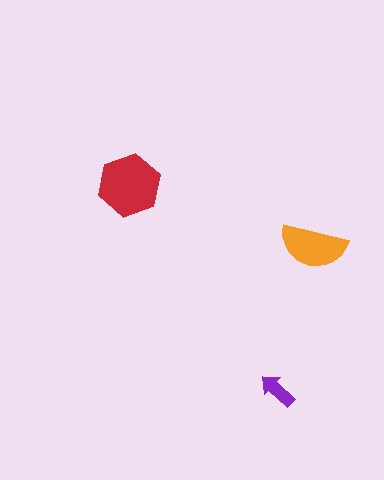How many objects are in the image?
There are 3 objects in the image.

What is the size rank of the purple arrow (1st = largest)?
3rd.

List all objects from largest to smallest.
The red hexagon, the orange semicircle, the purple arrow.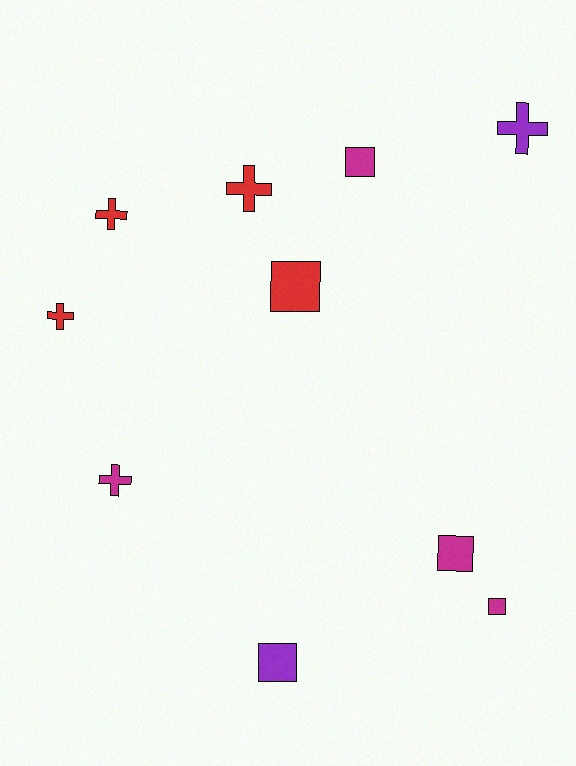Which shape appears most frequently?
Square, with 5 objects.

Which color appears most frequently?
Red, with 4 objects.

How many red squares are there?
There is 1 red square.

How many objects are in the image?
There are 10 objects.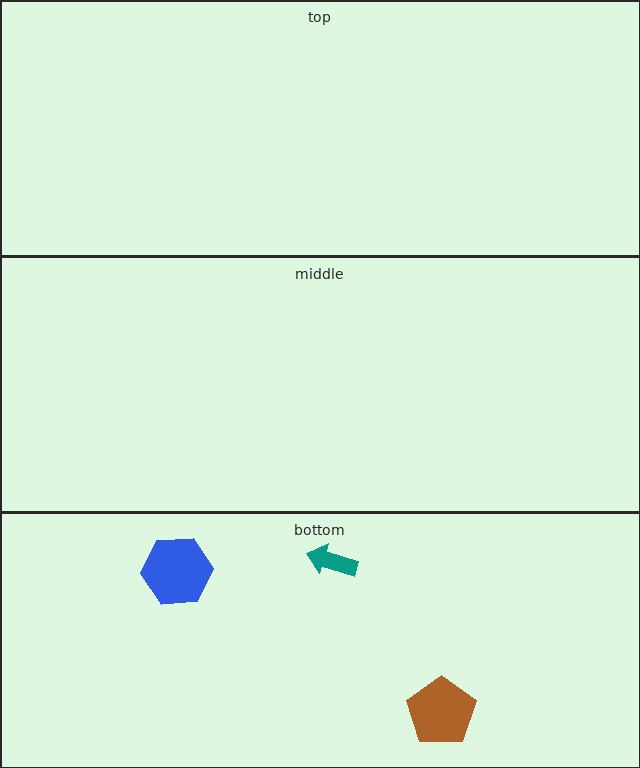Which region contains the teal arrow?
The bottom region.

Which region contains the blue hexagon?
The bottom region.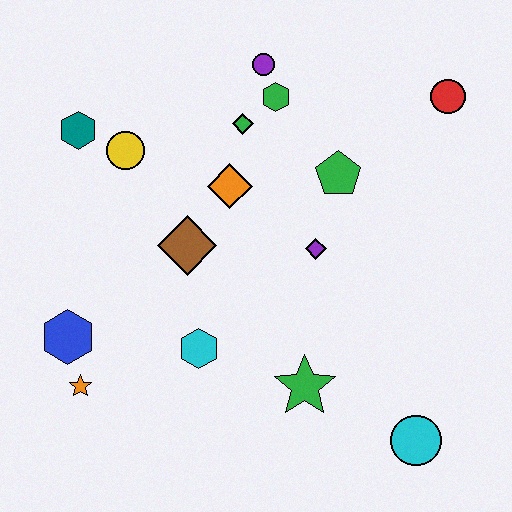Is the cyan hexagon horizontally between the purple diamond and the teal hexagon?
Yes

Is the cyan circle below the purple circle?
Yes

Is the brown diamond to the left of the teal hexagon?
No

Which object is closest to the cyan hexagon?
The brown diamond is closest to the cyan hexagon.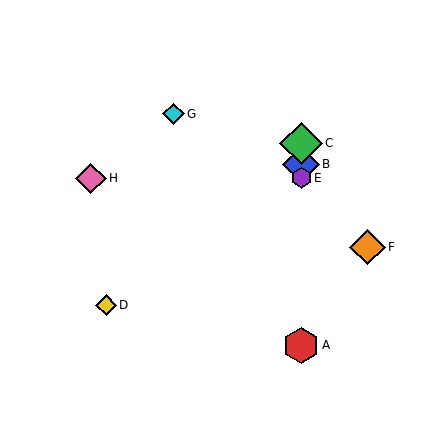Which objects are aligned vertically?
Objects A, B, C, E are aligned vertically.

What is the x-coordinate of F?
Object F is at x≈368.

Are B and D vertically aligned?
No, B is at x≈301 and D is at x≈106.